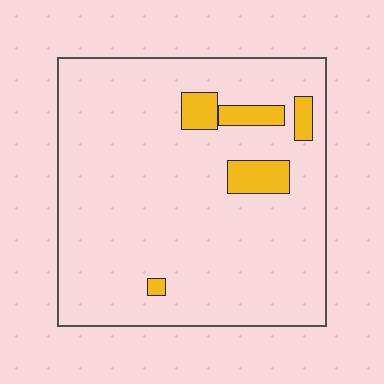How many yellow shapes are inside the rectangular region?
5.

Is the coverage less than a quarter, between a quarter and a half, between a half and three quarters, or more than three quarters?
Less than a quarter.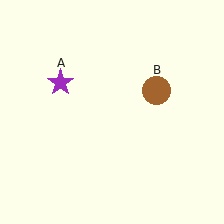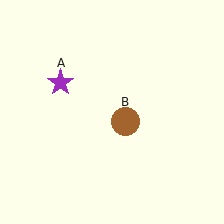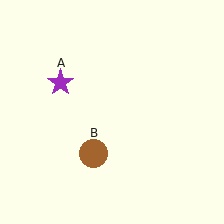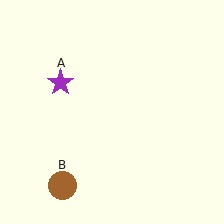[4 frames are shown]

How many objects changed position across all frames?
1 object changed position: brown circle (object B).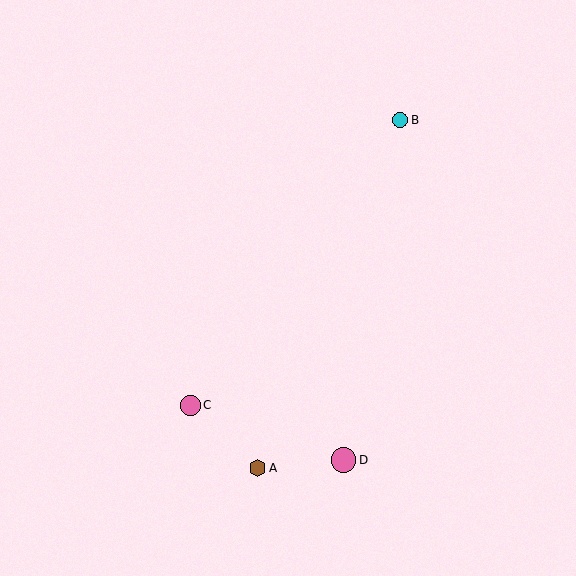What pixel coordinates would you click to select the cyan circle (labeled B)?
Click at (400, 120) to select the cyan circle B.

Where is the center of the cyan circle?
The center of the cyan circle is at (400, 120).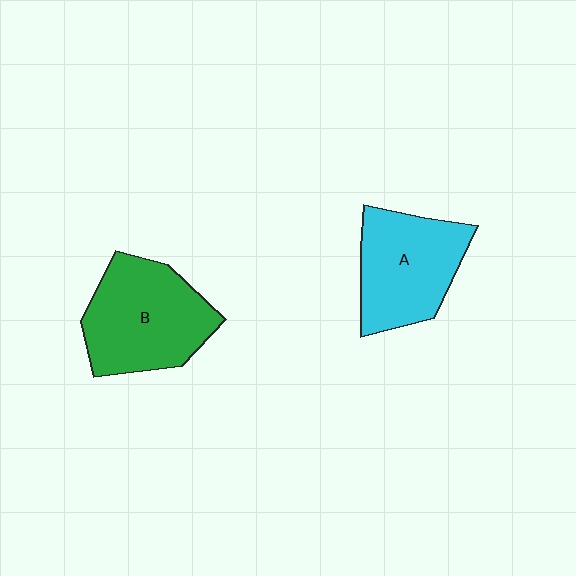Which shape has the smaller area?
Shape A (cyan).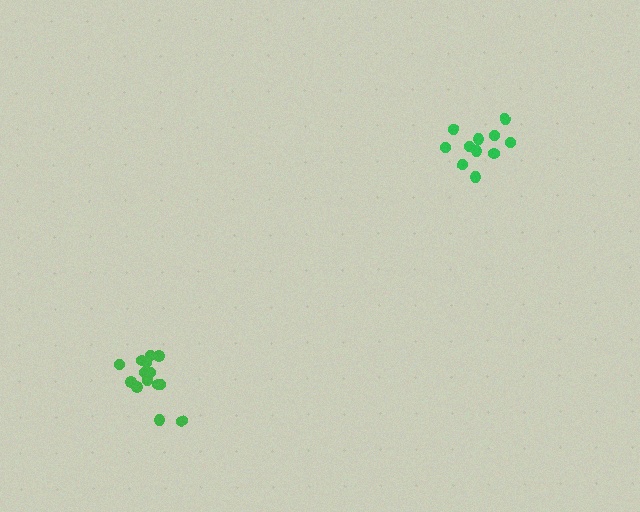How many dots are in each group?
Group 1: 14 dots, Group 2: 11 dots (25 total).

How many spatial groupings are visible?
There are 2 spatial groupings.